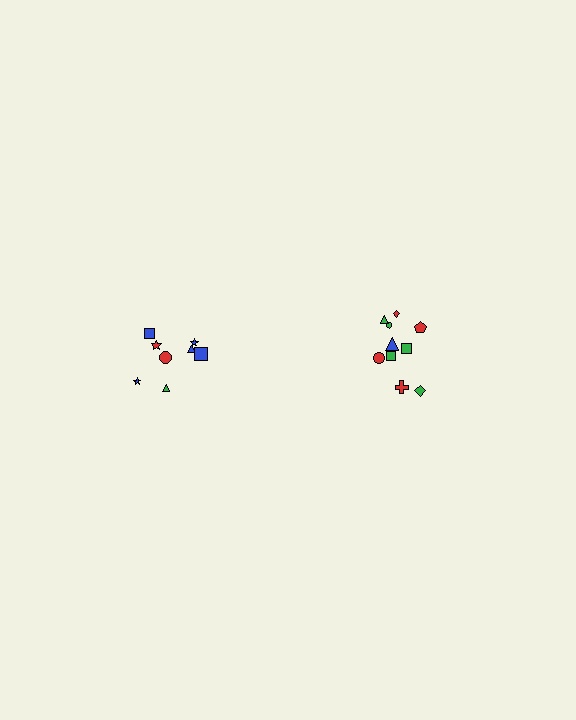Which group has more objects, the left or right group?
The right group.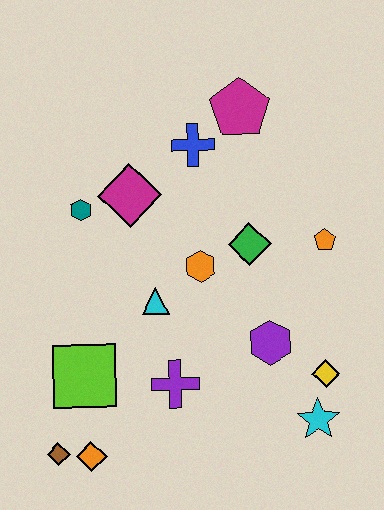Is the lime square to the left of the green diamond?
Yes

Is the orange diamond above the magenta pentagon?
No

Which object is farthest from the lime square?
The magenta pentagon is farthest from the lime square.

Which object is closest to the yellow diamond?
The cyan star is closest to the yellow diamond.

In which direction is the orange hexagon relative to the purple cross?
The orange hexagon is above the purple cross.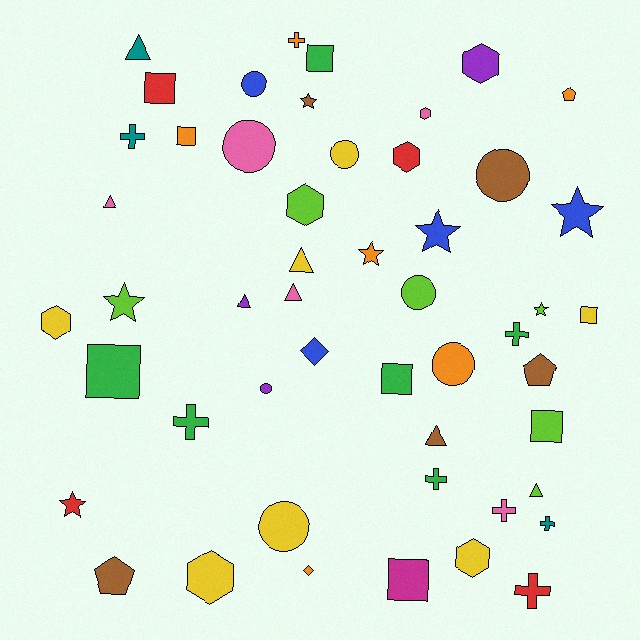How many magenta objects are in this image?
There is 1 magenta object.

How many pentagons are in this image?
There are 3 pentagons.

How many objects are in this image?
There are 50 objects.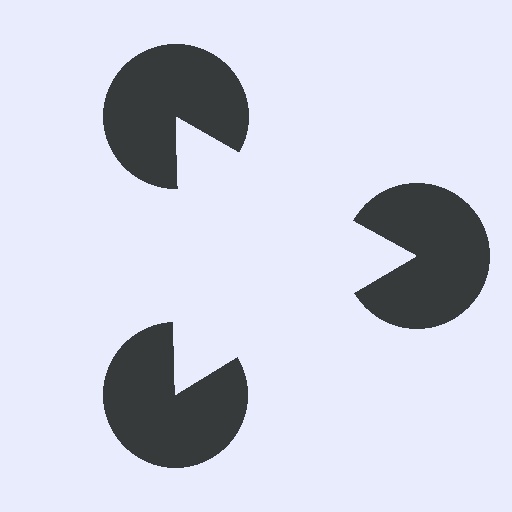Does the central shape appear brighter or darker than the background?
It typically appears slightly brighter than the background, even though no actual brightness change is drawn.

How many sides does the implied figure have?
3 sides.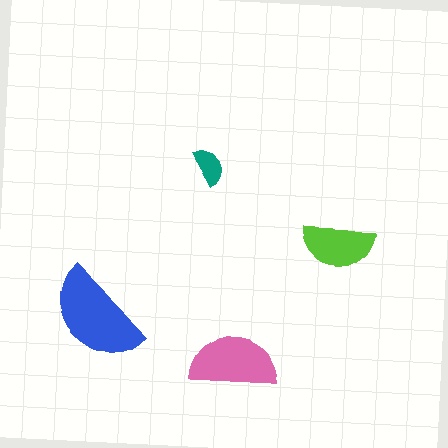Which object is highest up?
The teal semicircle is topmost.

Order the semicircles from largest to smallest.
the blue one, the pink one, the lime one, the teal one.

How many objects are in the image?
There are 4 objects in the image.